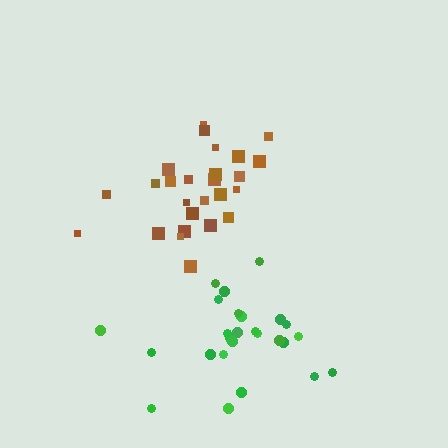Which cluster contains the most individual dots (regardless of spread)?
Brown (26).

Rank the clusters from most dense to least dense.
brown, green.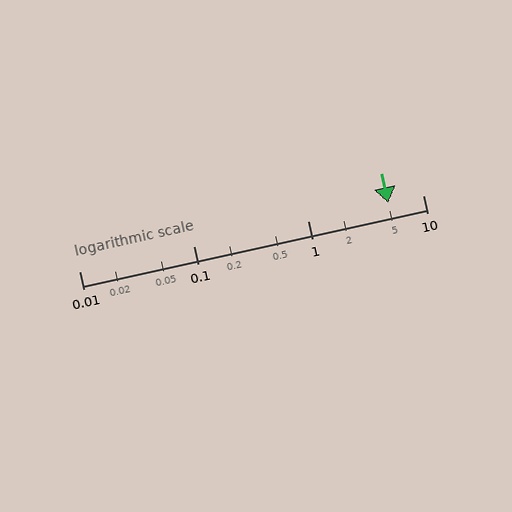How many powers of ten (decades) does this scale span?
The scale spans 3 decades, from 0.01 to 10.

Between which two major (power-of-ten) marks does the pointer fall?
The pointer is between 1 and 10.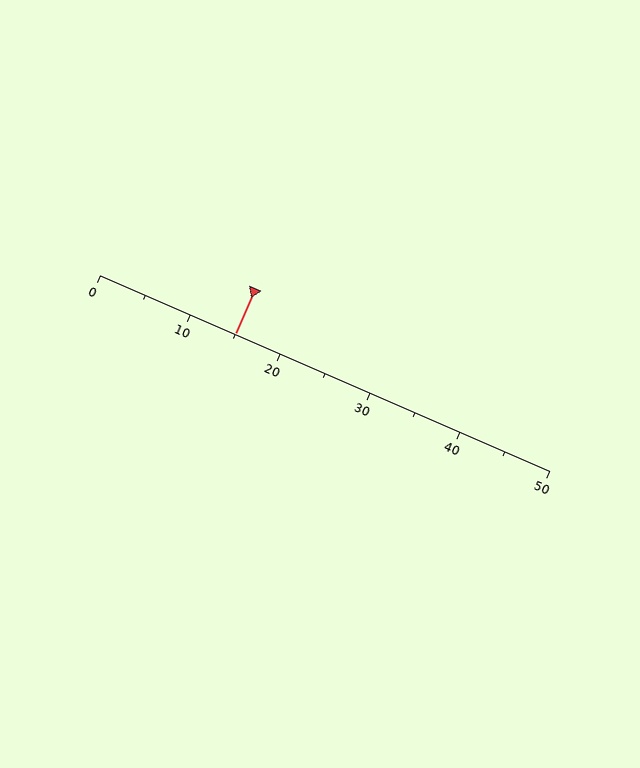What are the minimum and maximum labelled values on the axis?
The axis runs from 0 to 50.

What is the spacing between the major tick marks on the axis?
The major ticks are spaced 10 apart.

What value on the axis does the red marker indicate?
The marker indicates approximately 15.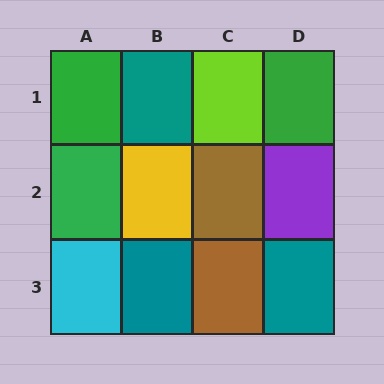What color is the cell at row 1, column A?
Green.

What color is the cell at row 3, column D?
Teal.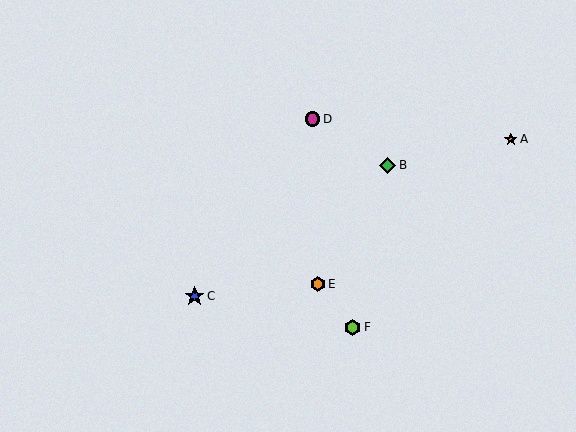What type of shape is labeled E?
Shape E is an orange hexagon.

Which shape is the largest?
The blue star (labeled C) is the largest.